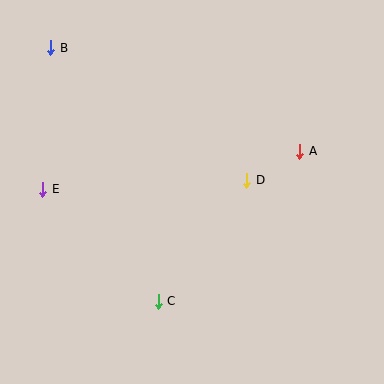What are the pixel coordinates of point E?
Point E is at (43, 189).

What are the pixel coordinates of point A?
Point A is at (300, 151).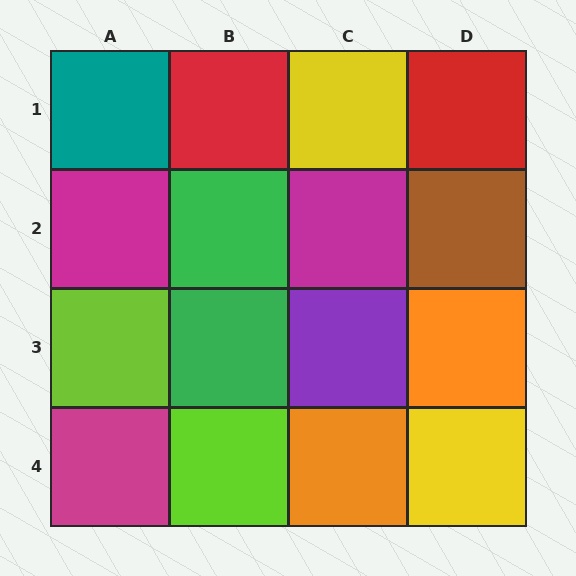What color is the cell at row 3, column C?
Purple.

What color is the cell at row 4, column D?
Yellow.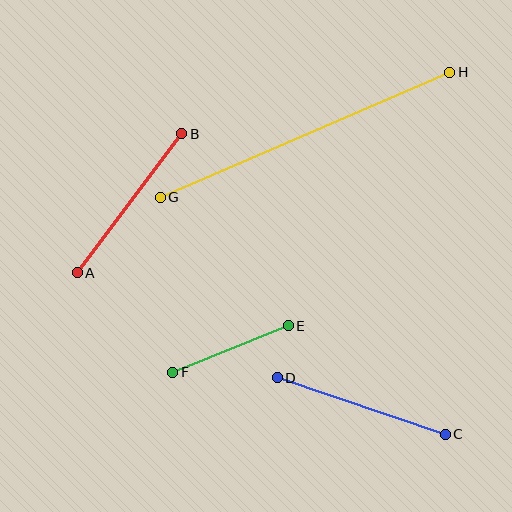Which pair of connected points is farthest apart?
Points G and H are farthest apart.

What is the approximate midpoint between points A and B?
The midpoint is at approximately (129, 203) pixels.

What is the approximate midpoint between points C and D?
The midpoint is at approximately (361, 406) pixels.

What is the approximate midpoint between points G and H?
The midpoint is at approximately (305, 135) pixels.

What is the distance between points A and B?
The distance is approximately 174 pixels.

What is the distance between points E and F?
The distance is approximately 125 pixels.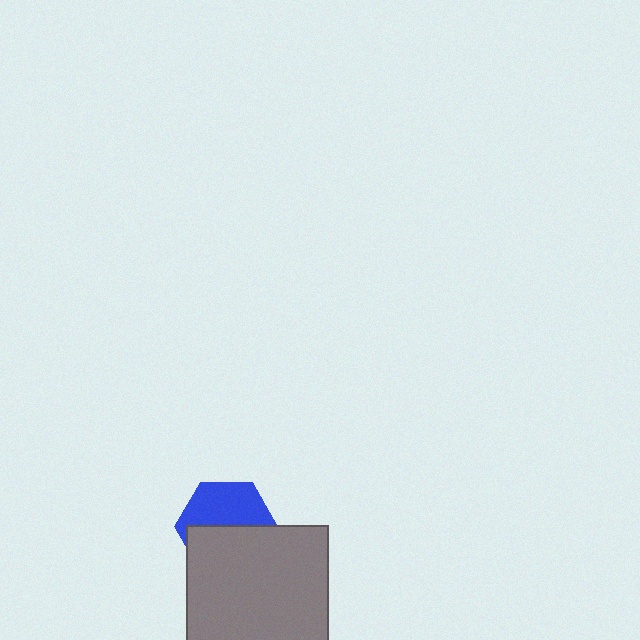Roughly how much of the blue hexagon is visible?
About half of it is visible (roughly 50%).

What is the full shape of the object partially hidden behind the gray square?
The partially hidden object is a blue hexagon.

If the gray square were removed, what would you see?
You would see the complete blue hexagon.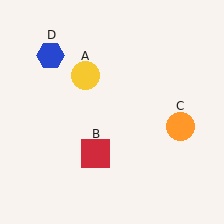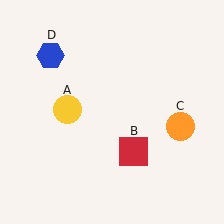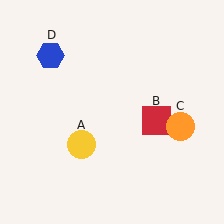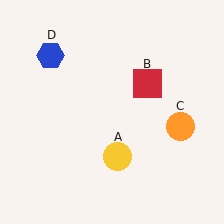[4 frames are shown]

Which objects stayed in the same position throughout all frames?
Orange circle (object C) and blue hexagon (object D) remained stationary.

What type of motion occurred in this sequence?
The yellow circle (object A), red square (object B) rotated counterclockwise around the center of the scene.